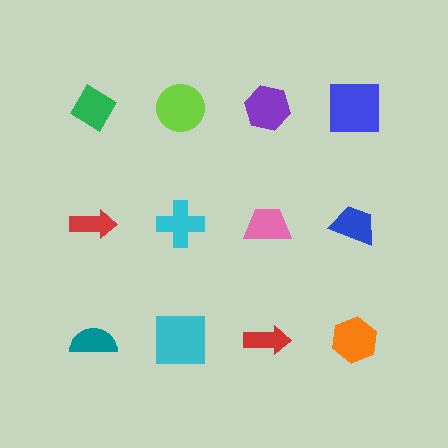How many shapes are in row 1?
4 shapes.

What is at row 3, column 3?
A red arrow.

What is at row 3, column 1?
A teal semicircle.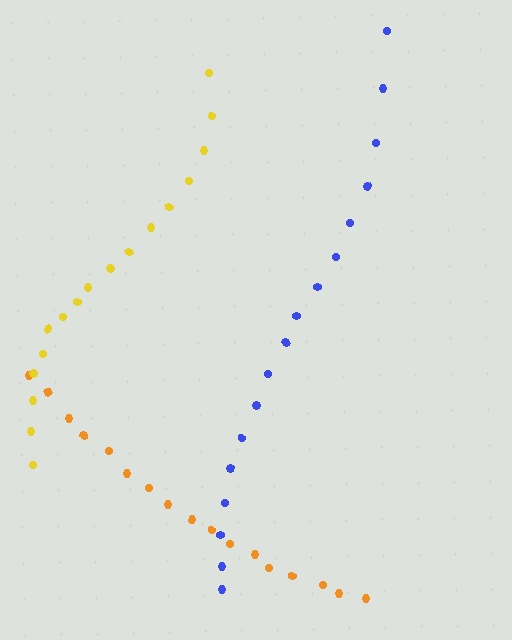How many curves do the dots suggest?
There are 3 distinct paths.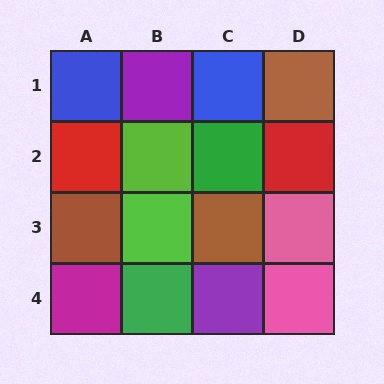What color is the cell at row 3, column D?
Pink.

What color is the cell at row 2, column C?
Green.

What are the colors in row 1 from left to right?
Blue, purple, blue, brown.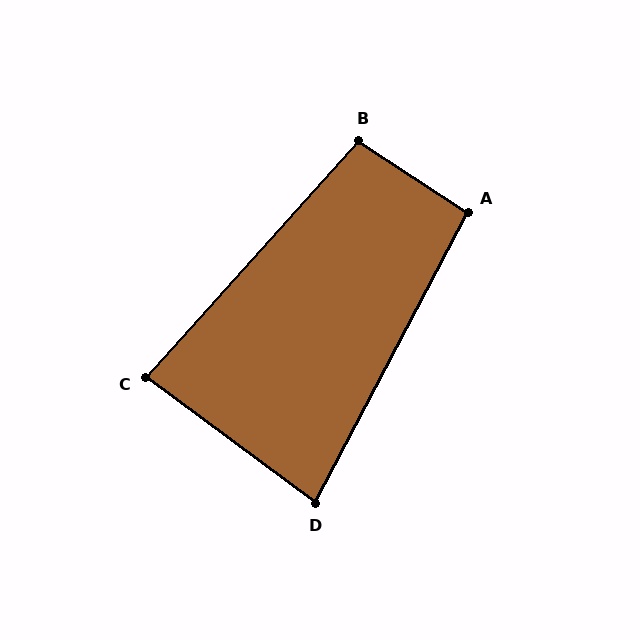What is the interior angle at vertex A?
Approximately 95 degrees (obtuse).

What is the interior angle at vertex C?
Approximately 85 degrees (acute).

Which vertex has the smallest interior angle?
D, at approximately 81 degrees.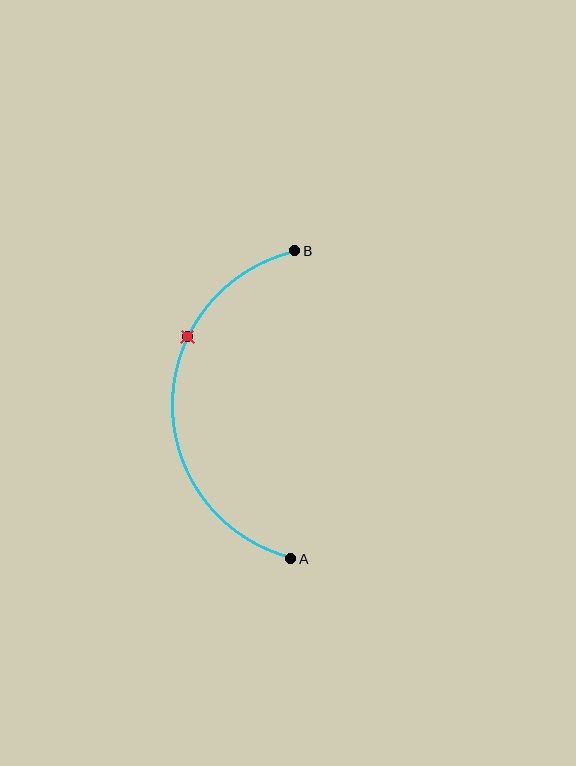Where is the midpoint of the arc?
The arc midpoint is the point on the curve farthest from the straight line joining A and B. It sits to the left of that line.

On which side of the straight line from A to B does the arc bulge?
The arc bulges to the left of the straight line connecting A and B.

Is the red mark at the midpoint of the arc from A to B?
No. The red mark lies on the arc but is closer to endpoint B. The arc midpoint would be at the point on the curve equidistant along the arc from both A and B.